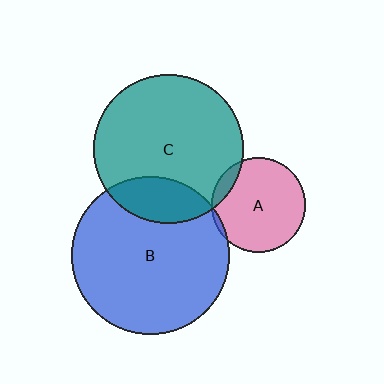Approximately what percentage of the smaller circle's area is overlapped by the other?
Approximately 5%.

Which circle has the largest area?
Circle B (blue).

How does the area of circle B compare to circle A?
Approximately 2.8 times.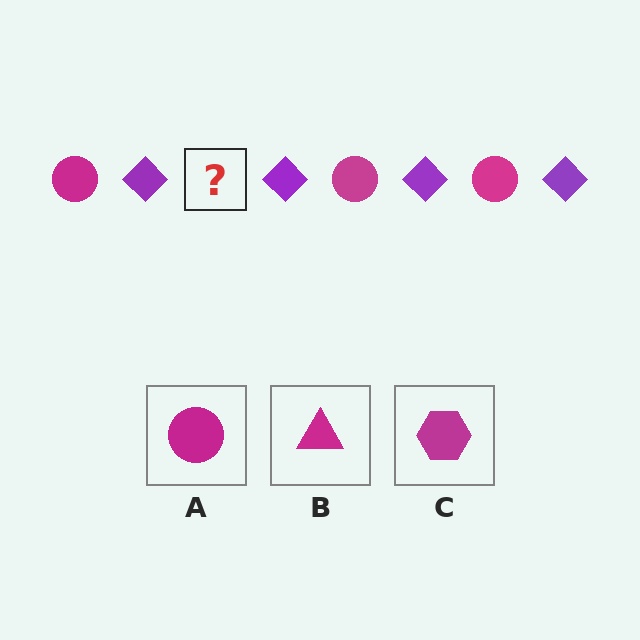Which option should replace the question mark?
Option A.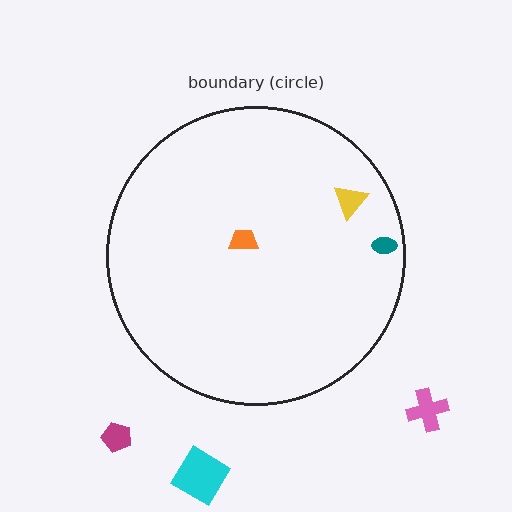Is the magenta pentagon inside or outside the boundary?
Outside.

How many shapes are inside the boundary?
3 inside, 3 outside.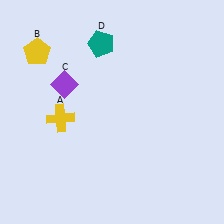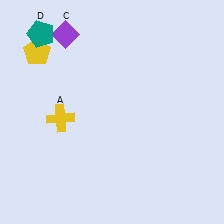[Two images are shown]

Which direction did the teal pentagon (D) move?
The teal pentagon (D) moved left.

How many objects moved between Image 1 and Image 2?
2 objects moved between the two images.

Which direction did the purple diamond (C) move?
The purple diamond (C) moved up.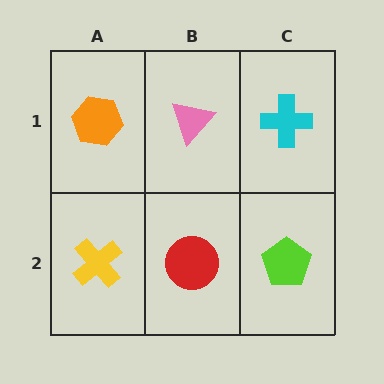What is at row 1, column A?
An orange hexagon.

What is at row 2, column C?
A lime pentagon.